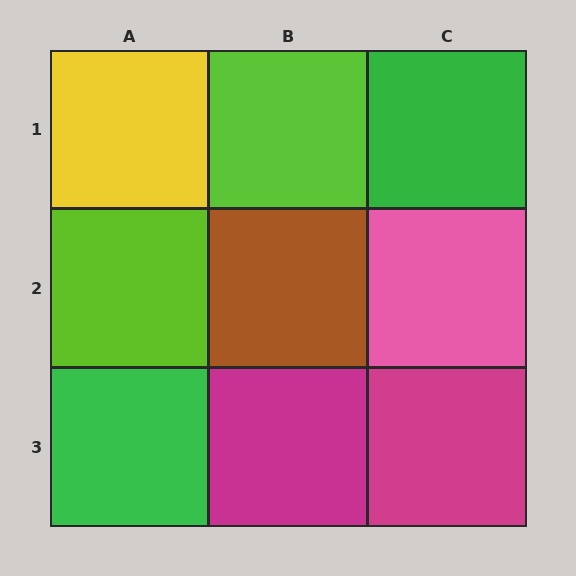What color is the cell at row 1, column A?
Yellow.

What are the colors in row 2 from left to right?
Lime, brown, pink.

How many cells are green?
2 cells are green.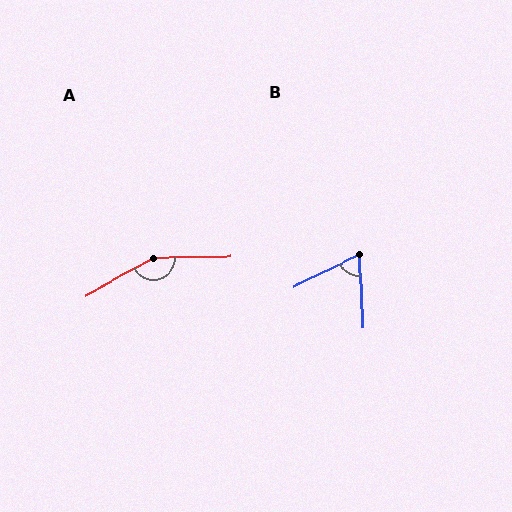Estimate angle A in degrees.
Approximately 152 degrees.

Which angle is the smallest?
B, at approximately 67 degrees.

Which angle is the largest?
A, at approximately 152 degrees.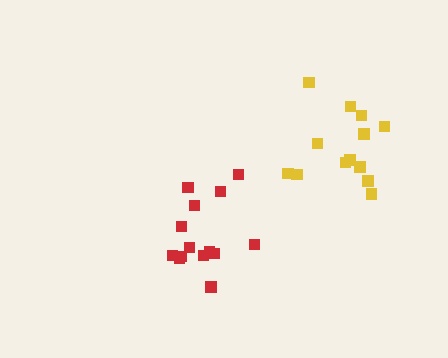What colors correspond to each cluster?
The clusters are colored: yellow, red.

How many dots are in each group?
Group 1: 13 dots, Group 2: 14 dots (27 total).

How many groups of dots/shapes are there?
There are 2 groups.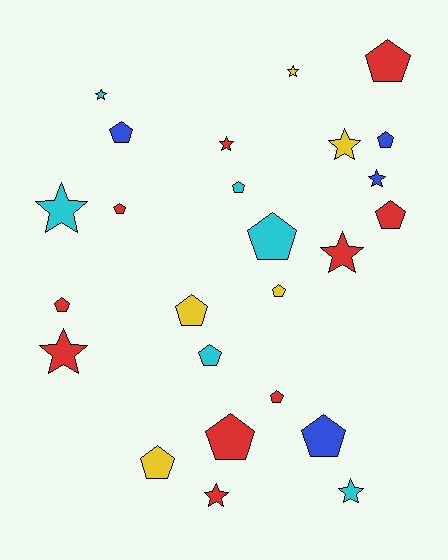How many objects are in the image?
There are 25 objects.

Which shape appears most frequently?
Pentagon, with 15 objects.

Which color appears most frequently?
Red, with 10 objects.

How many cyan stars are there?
There are 3 cyan stars.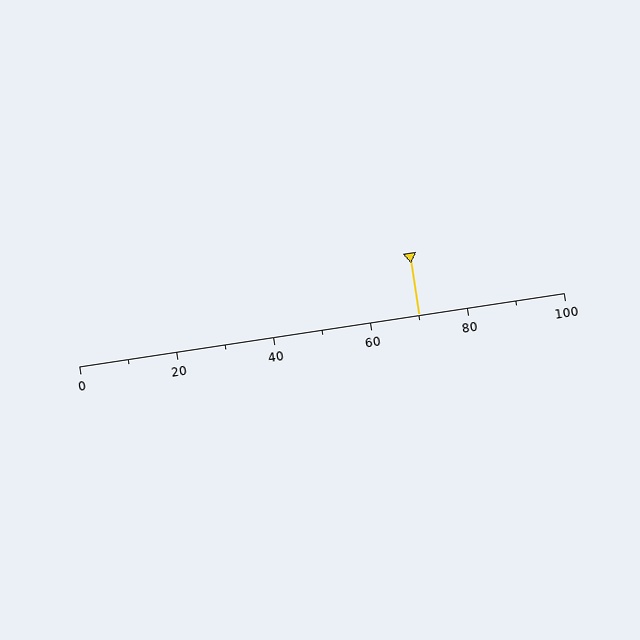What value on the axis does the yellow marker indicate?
The marker indicates approximately 70.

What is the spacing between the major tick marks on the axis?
The major ticks are spaced 20 apart.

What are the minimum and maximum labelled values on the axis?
The axis runs from 0 to 100.